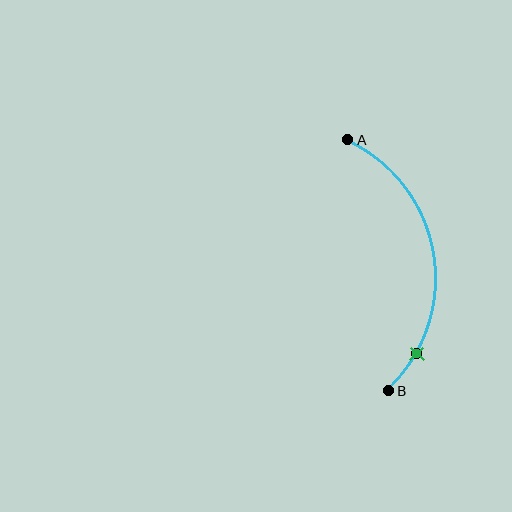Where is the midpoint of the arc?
The arc midpoint is the point on the curve farthest from the straight line joining A and B. It sits to the right of that line.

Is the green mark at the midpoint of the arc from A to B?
No. The green mark lies on the arc but is closer to endpoint B. The arc midpoint would be at the point on the curve equidistant along the arc from both A and B.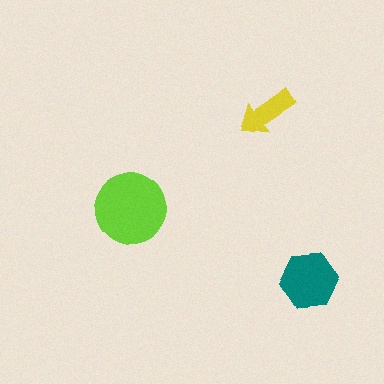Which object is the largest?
The lime circle.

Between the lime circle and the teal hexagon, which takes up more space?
The lime circle.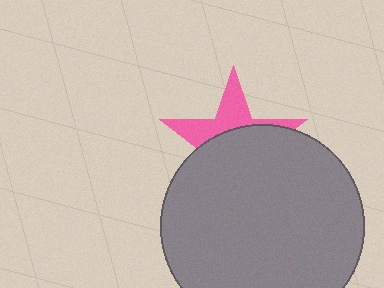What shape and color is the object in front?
The object in front is a gray circle.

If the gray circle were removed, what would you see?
You would see the complete pink star.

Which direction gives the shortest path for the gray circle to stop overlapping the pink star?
Moving down gives the shortest separation.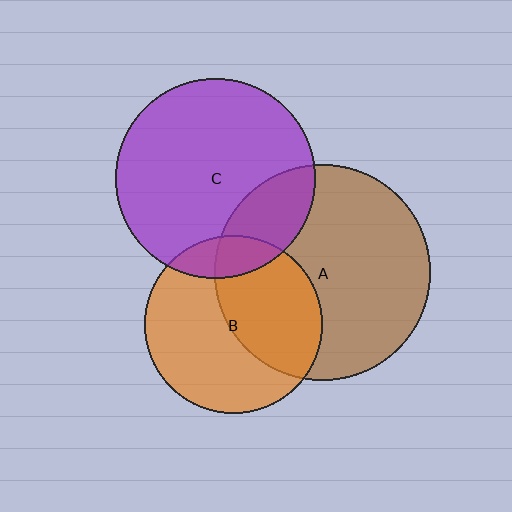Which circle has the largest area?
Circle A (brown).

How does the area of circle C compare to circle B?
Approximately 1.3 times.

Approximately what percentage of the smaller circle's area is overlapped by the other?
Approximately 15%.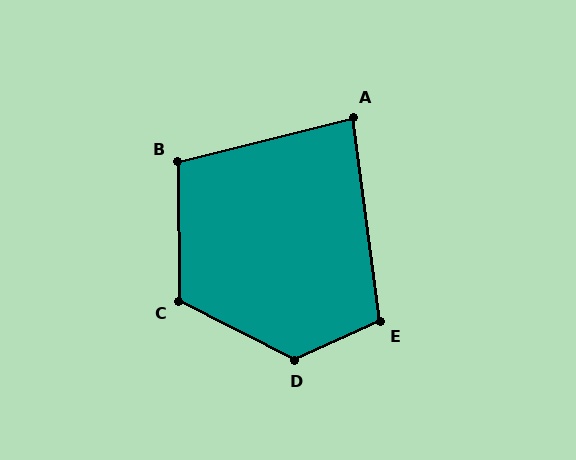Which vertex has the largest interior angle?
D, at approximately 129 degrees.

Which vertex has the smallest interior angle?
A, at approximately 84 degrees.